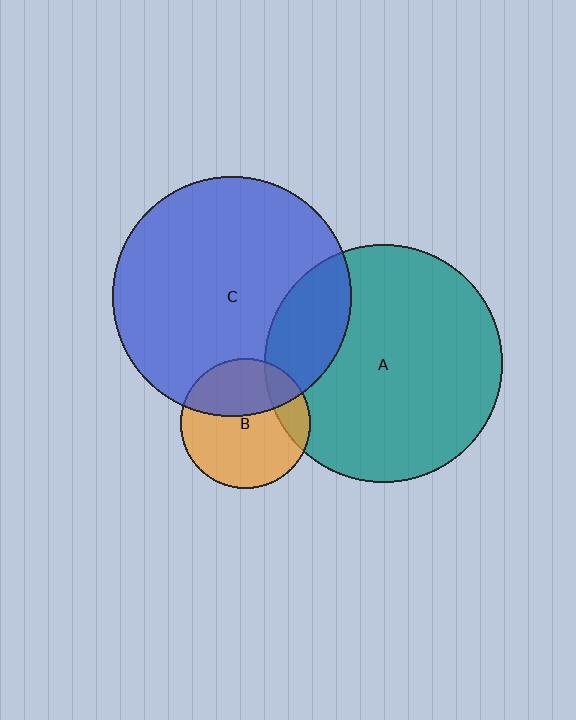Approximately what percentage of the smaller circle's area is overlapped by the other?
Approximately 20%.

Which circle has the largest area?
Circle C (blue).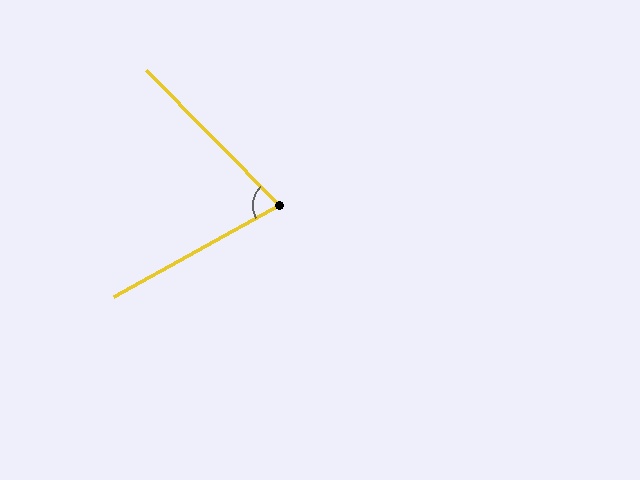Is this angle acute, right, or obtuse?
It is acute.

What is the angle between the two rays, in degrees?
Approximately 74 degrees.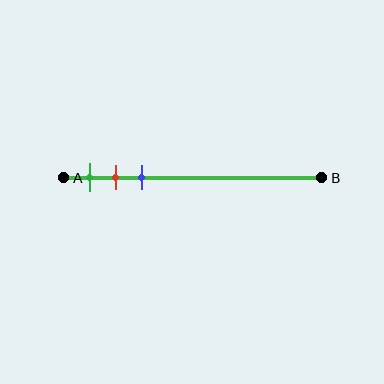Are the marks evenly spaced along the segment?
Yes, the marks are approximately evenly spaced.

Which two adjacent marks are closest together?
The red and blue marks are the closest adjacent pair.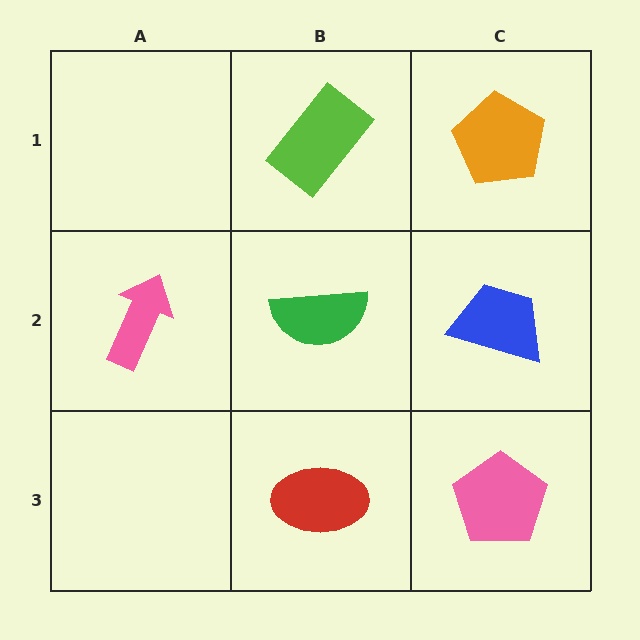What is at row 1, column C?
An orange pentagon.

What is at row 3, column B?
A red ellipse.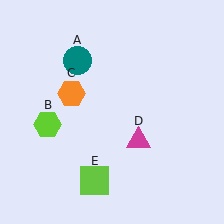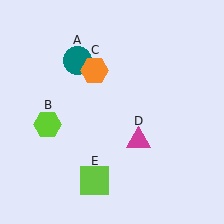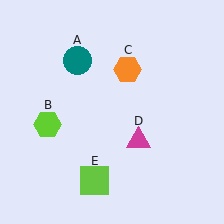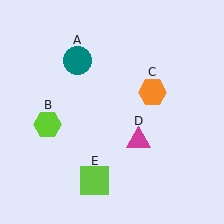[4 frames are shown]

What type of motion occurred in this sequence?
The orange hexagon (object C) rotated clockwise around the center of the scene.